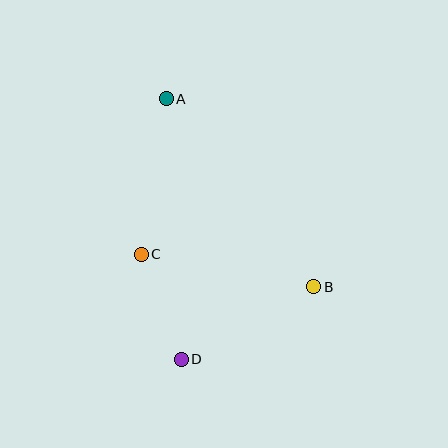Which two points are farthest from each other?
Points A and D are farthest from each other.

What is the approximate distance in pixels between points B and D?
The distance between B and D is approximately 151 pixels.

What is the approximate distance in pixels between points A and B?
The distance between A and B is approximately 239 pixels.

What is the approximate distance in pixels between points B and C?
The distance between B and C is approximately 176 pixels.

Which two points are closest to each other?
Points C and D are closest to each other.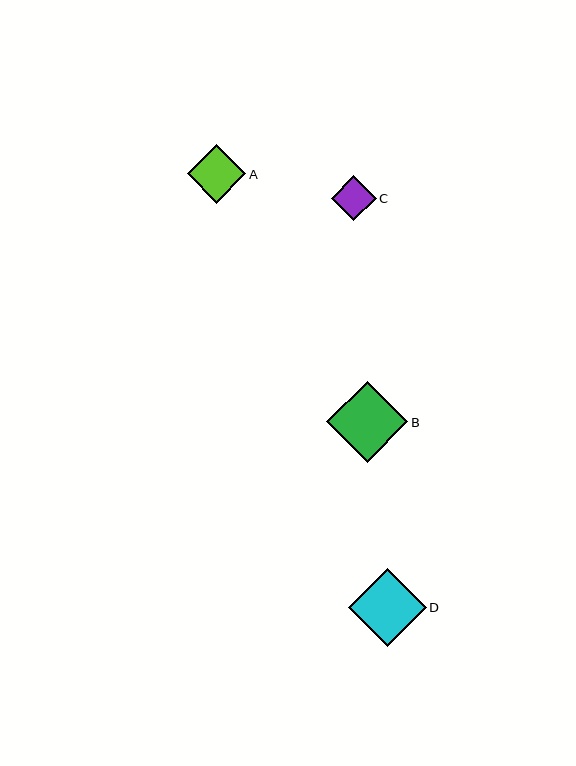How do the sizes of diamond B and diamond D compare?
Diamond B and diamond D are approximately the same size.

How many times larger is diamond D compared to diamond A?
Diamond D is approximately 1.3 times the size of diamond A.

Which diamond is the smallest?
Diamond C is the smallest with a size of approximately 44 pixels.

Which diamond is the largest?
Diamond B is the largest with a size of approximately 81 pixels.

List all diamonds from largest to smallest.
From largest to smallest: B, D, A, C.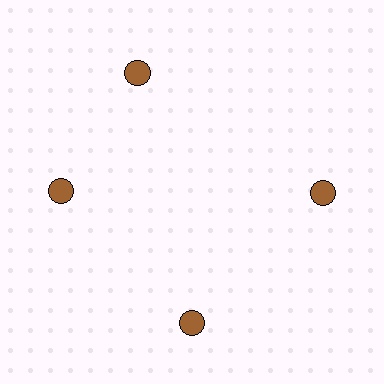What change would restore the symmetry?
The symmetry would be restored by rotating it back into even spacing with its neighbors so that all 4 circles sit at equal angles and equal distance from the center.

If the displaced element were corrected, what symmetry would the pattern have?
It would have 4-fold rotational symmetry — the pattern would map onto itself every 90 degrees.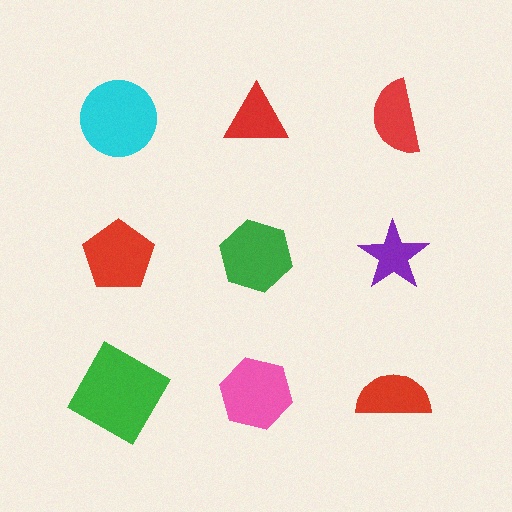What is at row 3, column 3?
A red semicircle.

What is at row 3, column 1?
A green square.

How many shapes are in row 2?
3 shapes.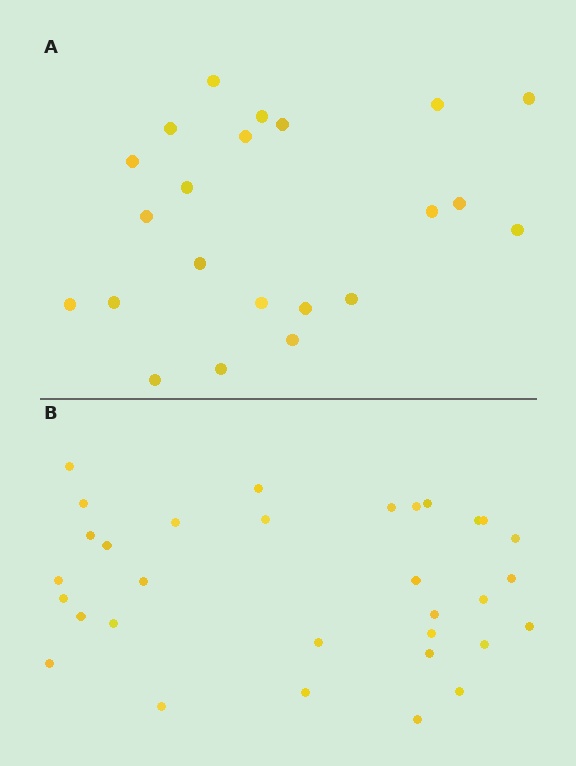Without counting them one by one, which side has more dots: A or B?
Region B (the bottom region) has more dots.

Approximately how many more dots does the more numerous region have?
Region B has roughly 10 or so more dots than region A.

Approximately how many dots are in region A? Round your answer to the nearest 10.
About 20 dots. (The exact count is 22, which rounds to 20.)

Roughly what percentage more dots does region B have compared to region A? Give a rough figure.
About 45% more.